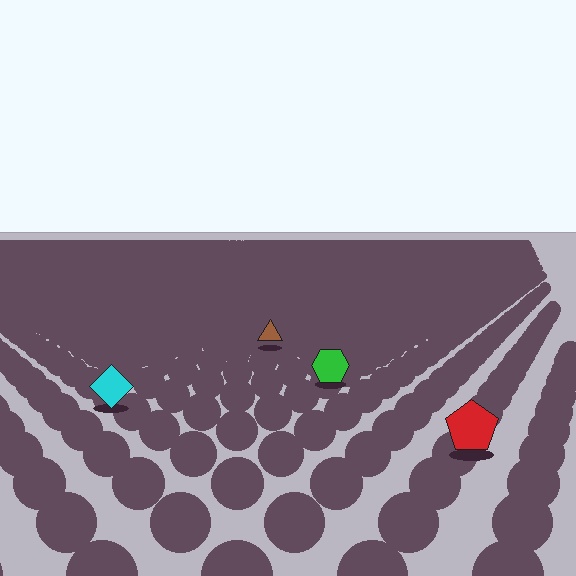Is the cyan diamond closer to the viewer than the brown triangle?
Yes. The cyan diamond is closer — you can tell from the texture gradient: the ground texture is coarser near it.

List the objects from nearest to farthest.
From nearest to farthest: the red pentagon, the cyan diamond, the green hexagon, the brown triangle.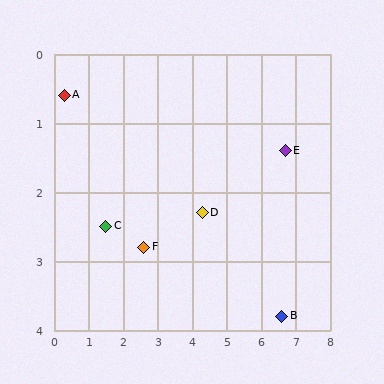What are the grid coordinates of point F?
Point F is at approximately (2.6, 2.8).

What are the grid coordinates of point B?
Point B is at approximately (6.6, 3.8).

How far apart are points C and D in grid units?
Points C and D are about 2.8 grid units apart.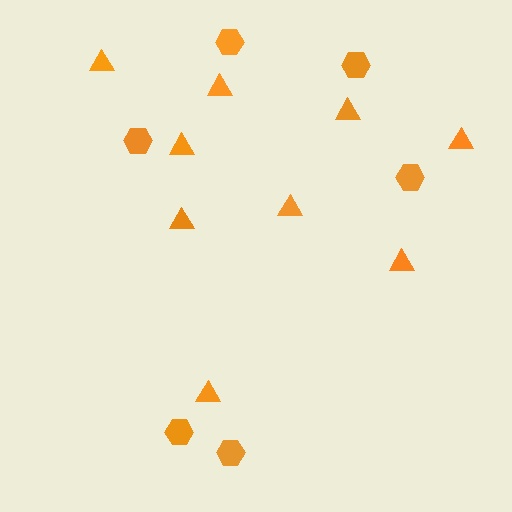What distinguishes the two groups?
There are 2 groups: one group of hexagons (6) and one group of triangles (9).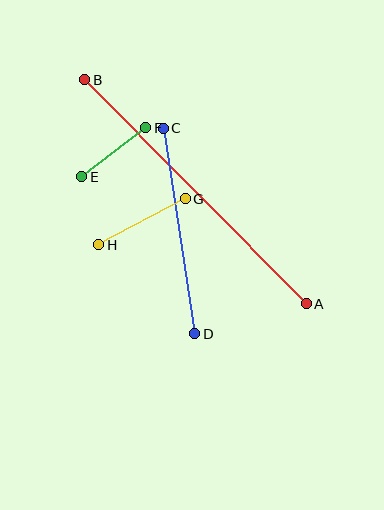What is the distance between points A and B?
The distance is approximately 315 pixels.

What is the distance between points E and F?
The distance is approximately 81 pixels.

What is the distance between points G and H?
The distance is approximately 98 pixels.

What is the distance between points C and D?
The distance is approximately 208 pixels.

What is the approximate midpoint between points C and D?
The midpoint is at approximately (179, 231) pixels.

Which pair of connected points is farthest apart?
Points A and B are farthest apart.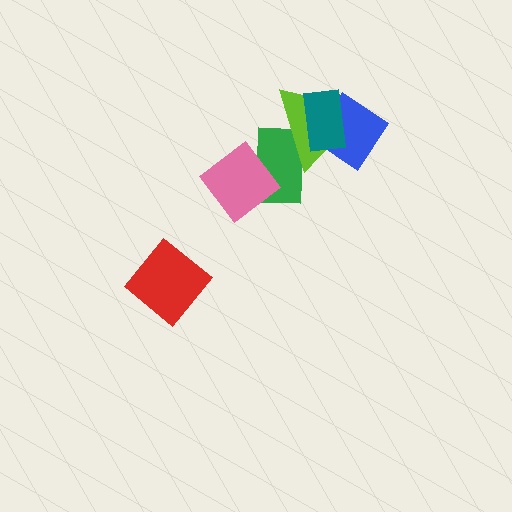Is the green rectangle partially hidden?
Yes, it is partially covered by another shape.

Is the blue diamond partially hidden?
Yes, it is partially covered by another shape.